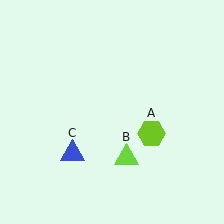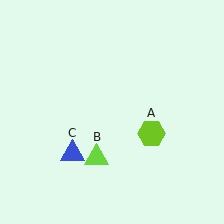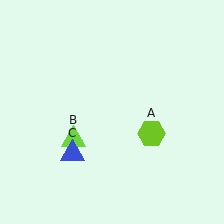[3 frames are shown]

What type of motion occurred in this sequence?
The lime triangle (object B) rotated clockwise around the center of the scene.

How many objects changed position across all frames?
1 object changed position: lime triangle (object B).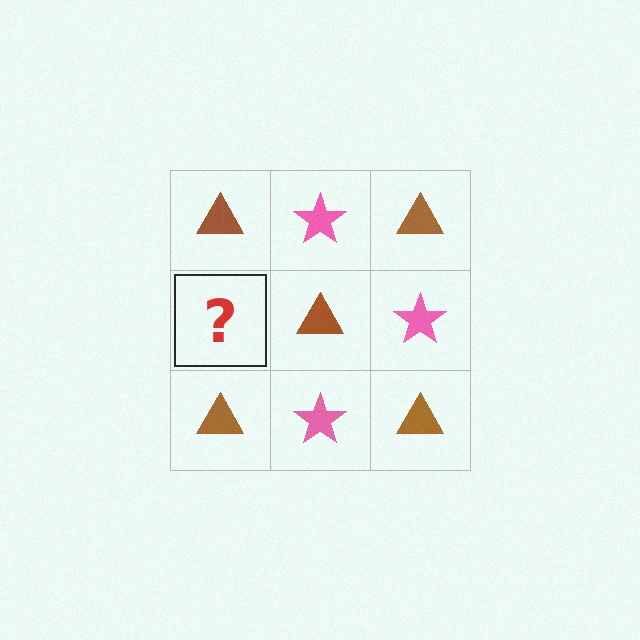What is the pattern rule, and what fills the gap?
The rule is that it alternates brown triangle and pink star in a checkerboard pattern. The gap should be filled with a pink star.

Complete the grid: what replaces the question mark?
The question mark should be replaced with a pink star.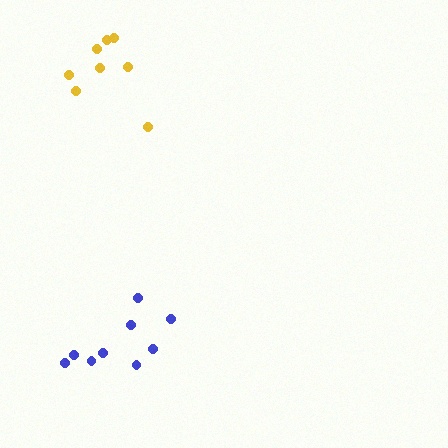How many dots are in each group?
Group 1: 8 dots, Group 2: 9 dots (17 total).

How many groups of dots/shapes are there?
There are 2 groups.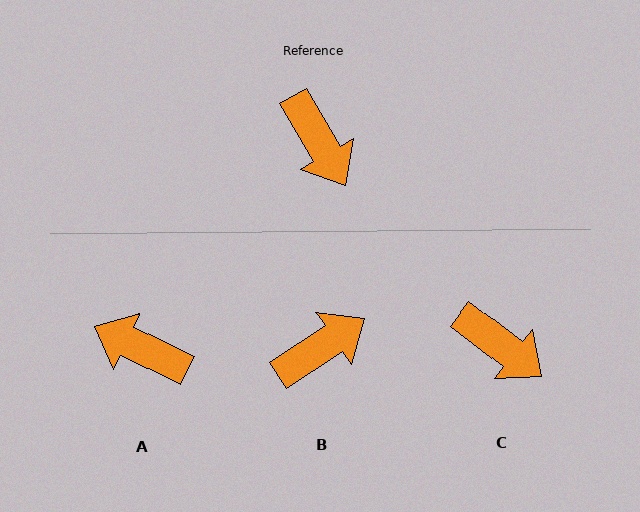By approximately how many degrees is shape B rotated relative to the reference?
Approximately 93 degrees counter-clockwise.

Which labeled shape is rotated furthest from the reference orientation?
A, about 146 degrees away.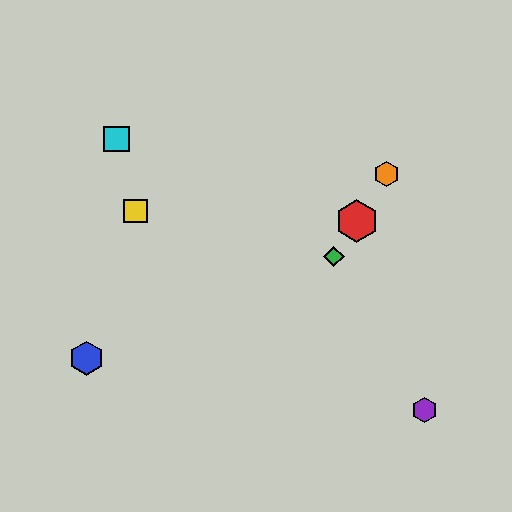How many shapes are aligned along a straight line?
3 shapes (the red hexagon, the green diamond, the orange hexagon) are aligned along a straight line.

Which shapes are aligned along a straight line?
The red hexagon, the green diamond, the orange hexagon are aligned along a straight line.